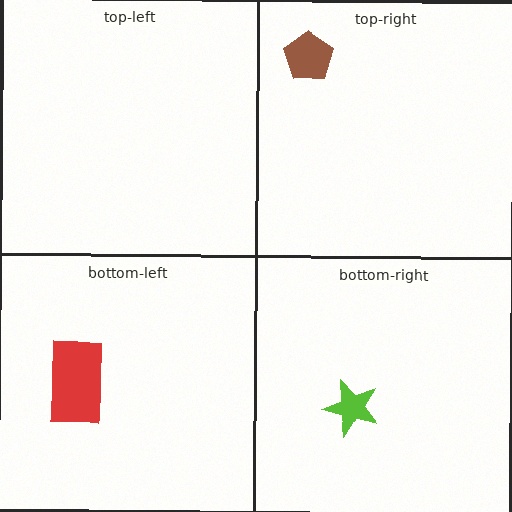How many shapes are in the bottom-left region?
1.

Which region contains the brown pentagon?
The top-right region.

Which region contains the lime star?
The bottom-right region.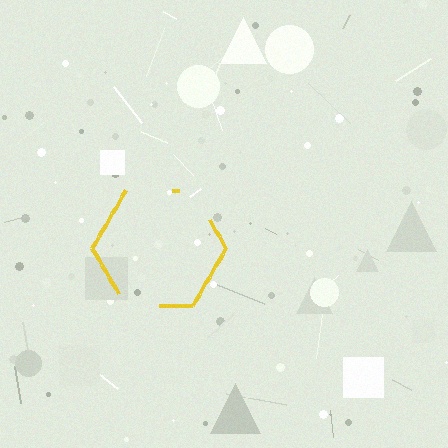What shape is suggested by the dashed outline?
The dashed outline suggests a hexagon.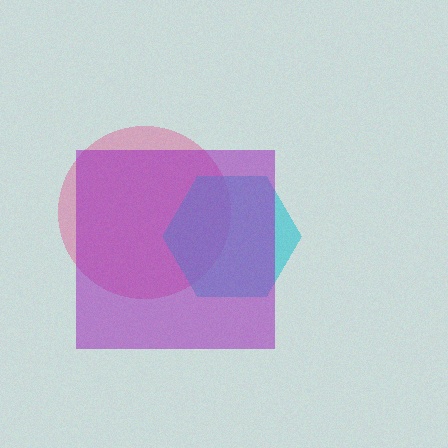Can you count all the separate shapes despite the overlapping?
Yes, there are 3 separate shapes.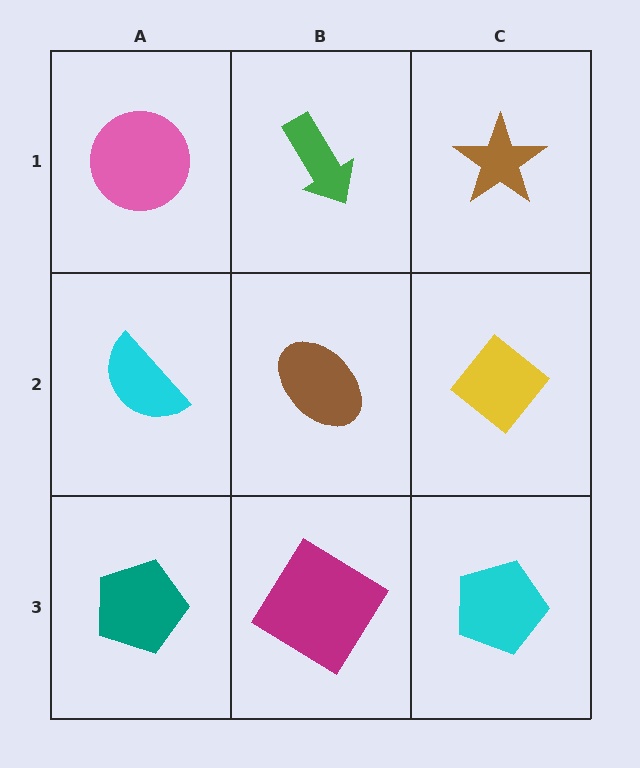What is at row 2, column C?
A yellow diamond.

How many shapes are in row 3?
3 shapes.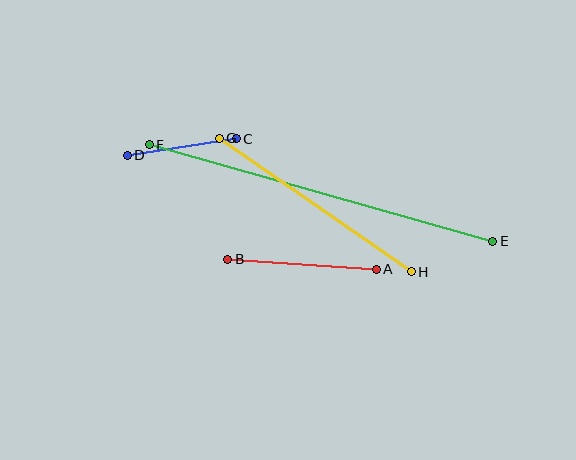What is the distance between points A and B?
The distance is approximately 149 pixels.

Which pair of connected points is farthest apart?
Points E and F are farthest apart.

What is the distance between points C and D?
The distance is approximately 110 pixels.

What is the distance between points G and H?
The distance is approximately 234 pixels.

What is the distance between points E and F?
The distance is approximately 357 pixels.